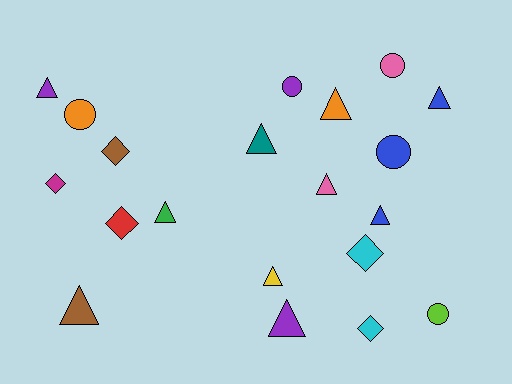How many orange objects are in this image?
There are 2 orange objects.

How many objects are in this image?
There are 20 objects.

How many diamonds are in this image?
There are 5 diamonds.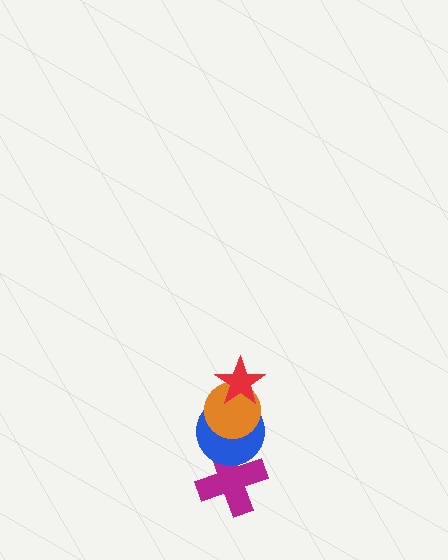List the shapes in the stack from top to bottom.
From top to bottom: the red star, the orange circle, the blue circle, the magenta cross.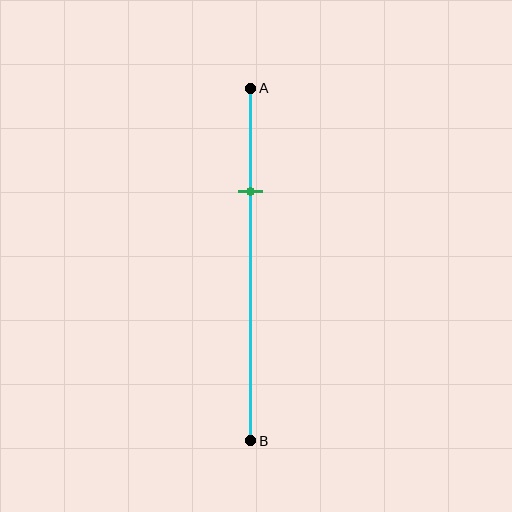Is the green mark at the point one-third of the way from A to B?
No, the mark is at about 30% from A, not at the 33% one-third point.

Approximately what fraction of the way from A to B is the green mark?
The green mark is approximately 30% of the way from A to B.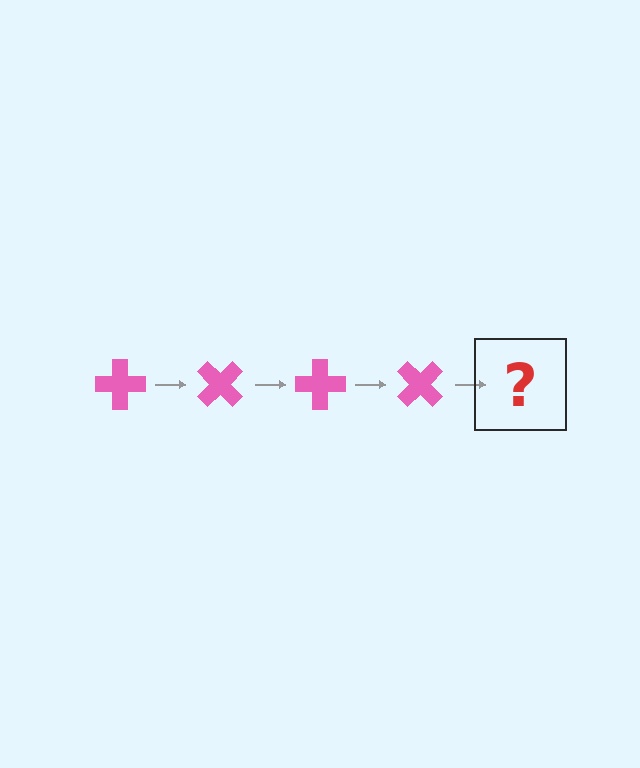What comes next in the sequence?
The next element should be a pink cross rotated 180 degrees.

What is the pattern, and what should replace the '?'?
The pattern is that the cross rotates 45 degrees each step. The '?' should be a pink cross rotated 180 degrees.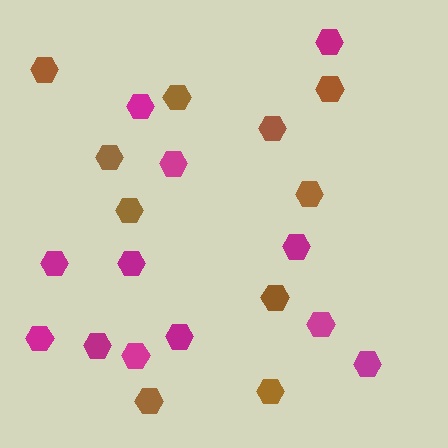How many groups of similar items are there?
There are 2 groups: one group of magenta hexagons (12) and one group of brown hexagons (10).